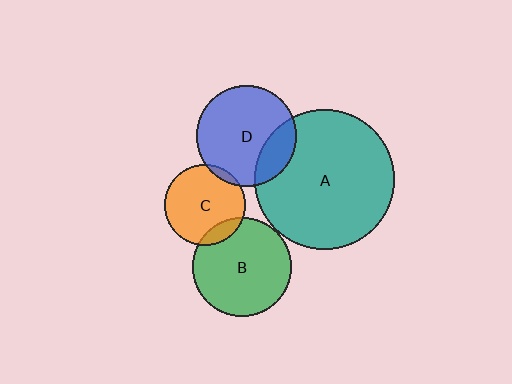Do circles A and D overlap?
Yes.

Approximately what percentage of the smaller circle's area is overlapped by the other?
Approximately 20%.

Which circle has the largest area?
Circle A (teal).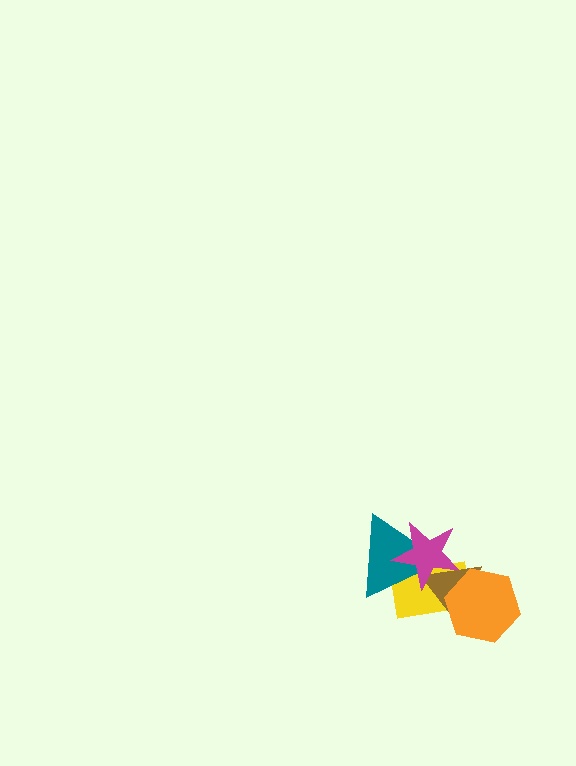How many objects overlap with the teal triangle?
3 objects overlap with the teal triangle.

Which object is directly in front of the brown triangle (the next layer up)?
The orange hexagon is directly in front of the brown triangle.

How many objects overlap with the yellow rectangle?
4 objects overlap with the yellow rectangle.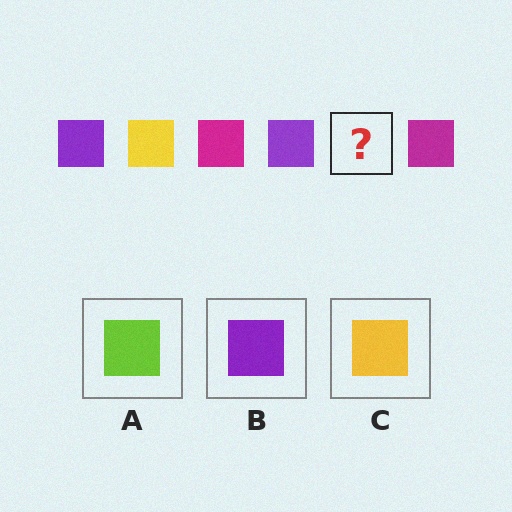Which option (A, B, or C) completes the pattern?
C.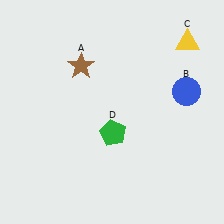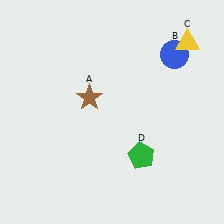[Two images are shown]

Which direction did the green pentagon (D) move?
The green pentagon (D) moved right.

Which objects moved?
The objects that moved are: the brown star (A), the blue circle (B), the green pentagon (D).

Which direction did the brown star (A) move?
The brown star (A) moved down.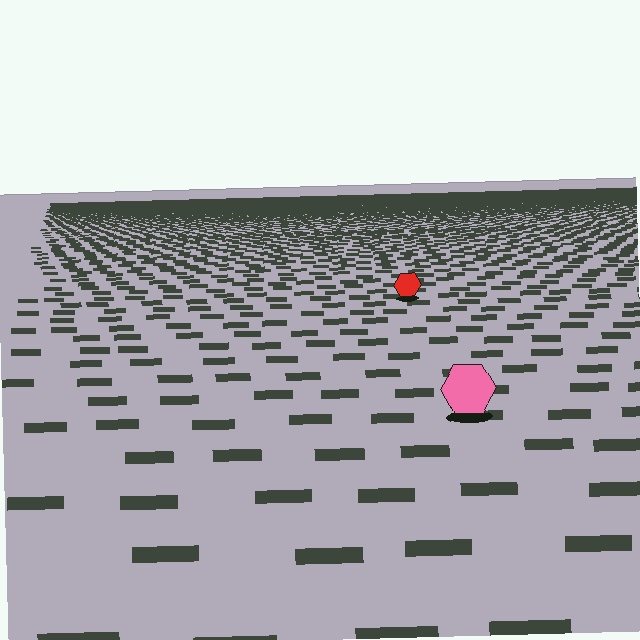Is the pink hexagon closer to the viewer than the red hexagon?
Yes. The pink hexagon is closer — you can tell from the texture gradient: the ground texture is coarser near it.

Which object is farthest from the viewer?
The red hexagon is farthest from the viewer. It appears smaller and the ground texture around it is denser.